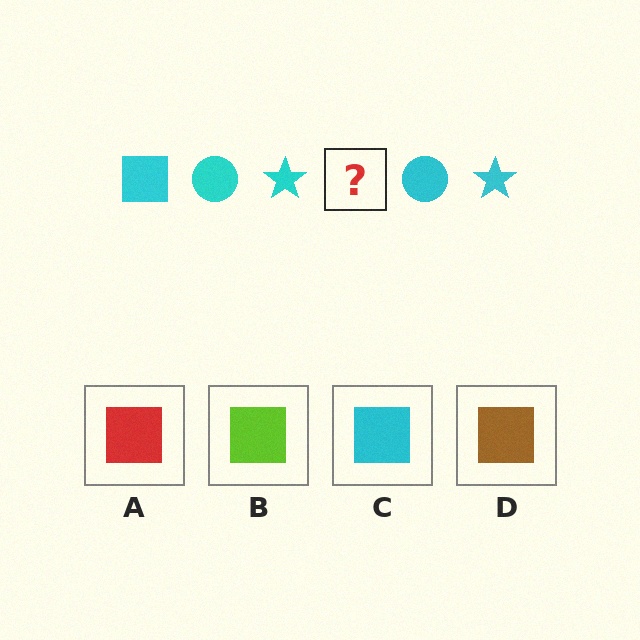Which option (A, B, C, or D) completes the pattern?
C.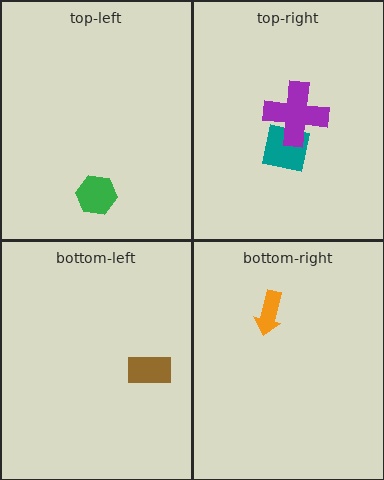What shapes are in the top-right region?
The teal square, the purple cross.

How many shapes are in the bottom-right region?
1.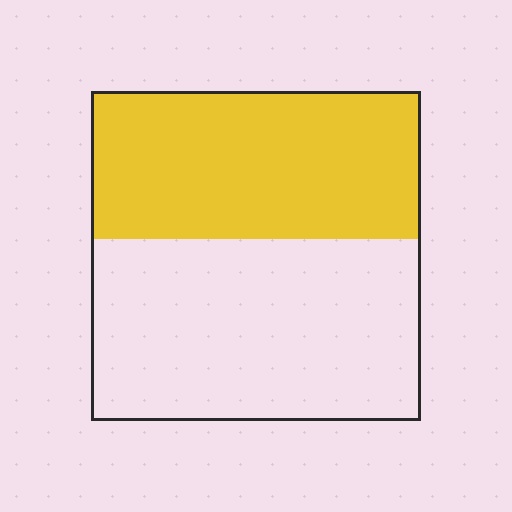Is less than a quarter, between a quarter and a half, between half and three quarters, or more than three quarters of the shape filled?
Between a quarter and a half.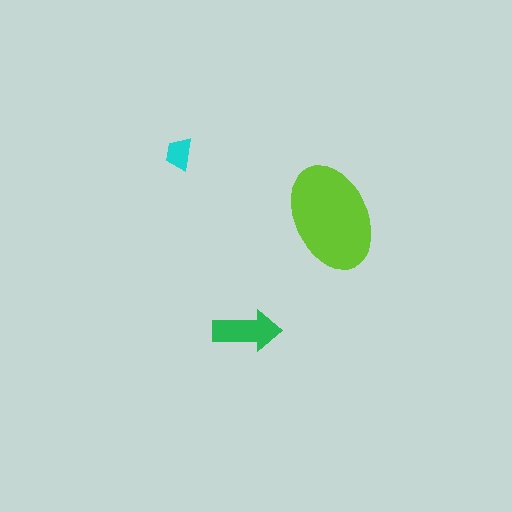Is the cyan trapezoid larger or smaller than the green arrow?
Smaller.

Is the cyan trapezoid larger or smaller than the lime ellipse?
Smaller.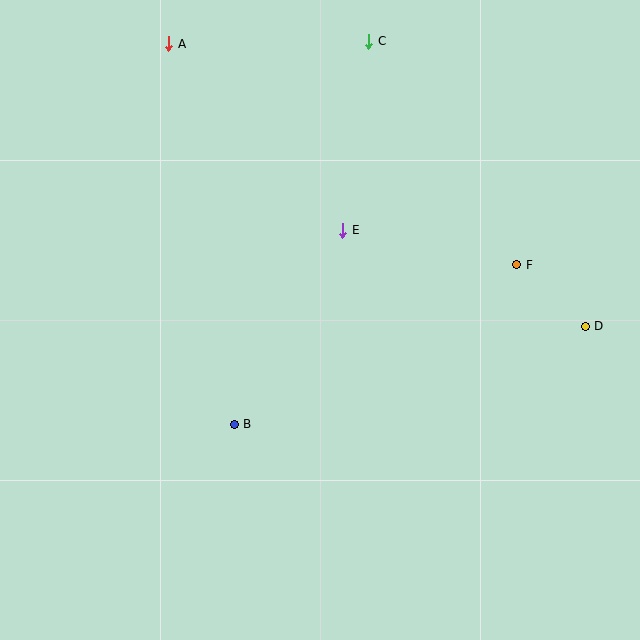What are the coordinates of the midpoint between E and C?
The midpoint between E and C is at (356, 136).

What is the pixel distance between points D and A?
The distance between D and A is 503 pixels.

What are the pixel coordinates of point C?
Point C is at (369, 41).